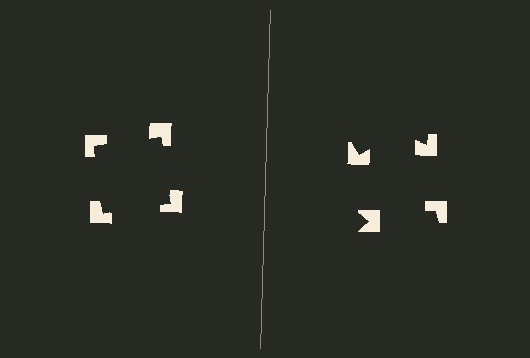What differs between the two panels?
The notched squares are positioned identically on both sides; only the wedge orientations differ. On the left they align to a square; on the right they are misaligned.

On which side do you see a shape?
An illusory square appears on the left side. On the right side the wedge cuts are rotated, so no coherent shape forms.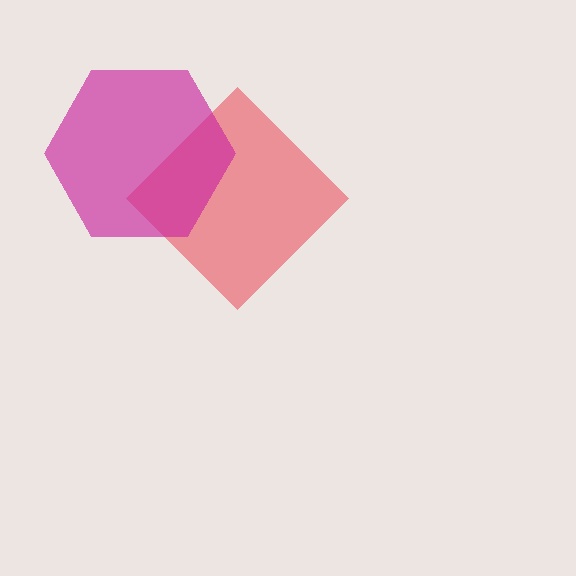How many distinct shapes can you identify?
There are 2 distinct shapes: a red diamond, a magenta hexagon.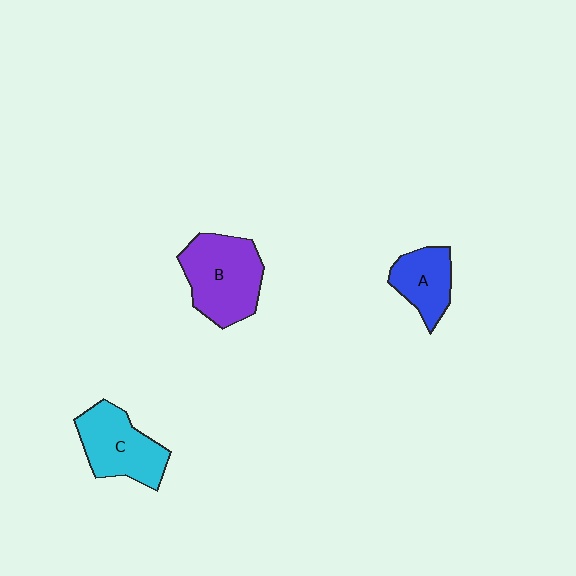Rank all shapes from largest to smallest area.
From largest to smallest: B (purple), C (cyan), A (blue).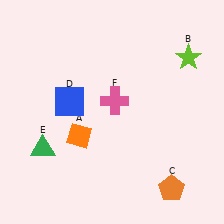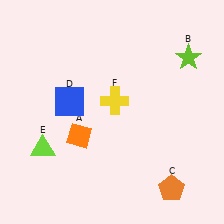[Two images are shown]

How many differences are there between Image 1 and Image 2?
There are 2 differences between the two images.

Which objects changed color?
E changed from green to lime. F changed from pink to yellow.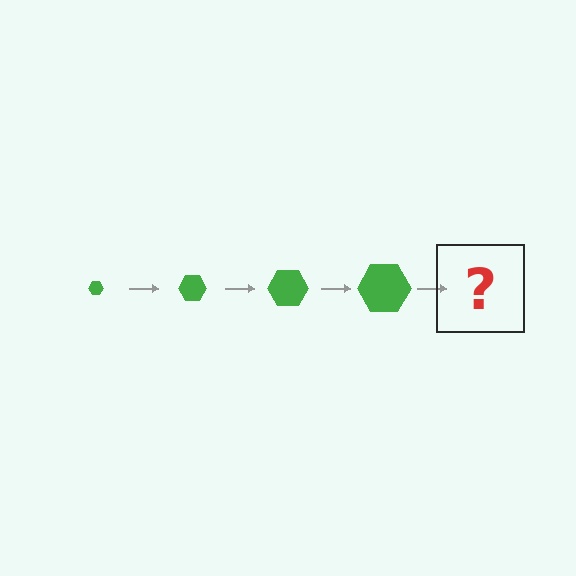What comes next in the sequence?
The next element should be a green hexagon, larger than the previous one.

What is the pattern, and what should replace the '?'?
The pattern is that the hexagon gets progressively larger each step. The '?' should be a green hexagon, larger than the previous one.